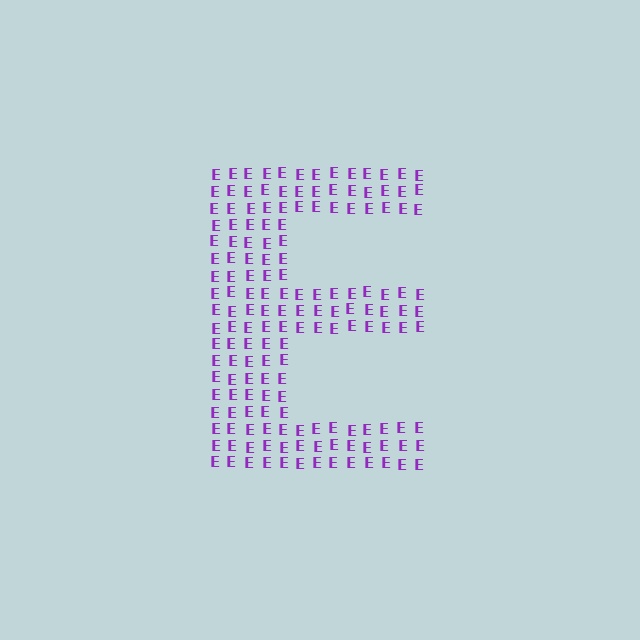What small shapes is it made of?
It is made of small letter E's.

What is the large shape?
The large shape is the letter E.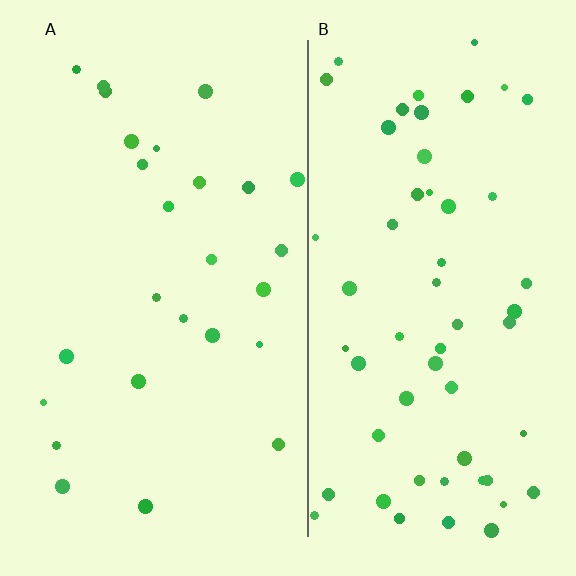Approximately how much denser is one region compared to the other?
Approximately 2.2× — region B over region A.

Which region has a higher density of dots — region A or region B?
B (the right).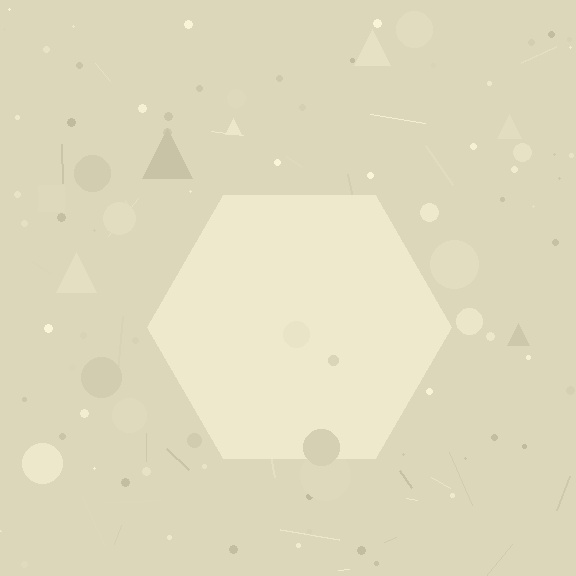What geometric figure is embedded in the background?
A hexagon is embedded in the background.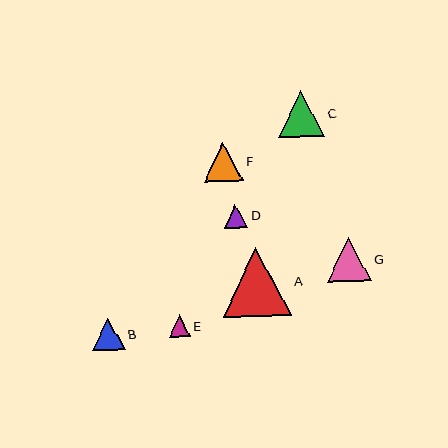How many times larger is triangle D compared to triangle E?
Triangle D is approximately 1.1 times the size of triangle E.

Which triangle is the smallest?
Triangle E is the smallest with a size of approximately 21 pixels.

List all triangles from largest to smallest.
From largest to smallest: A, C, G, F, B, D, E.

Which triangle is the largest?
Triangle A is the largest with a size of approximately 68 pixels.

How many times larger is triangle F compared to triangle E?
Triangle F is approximately 1.8 times the size of triangle E.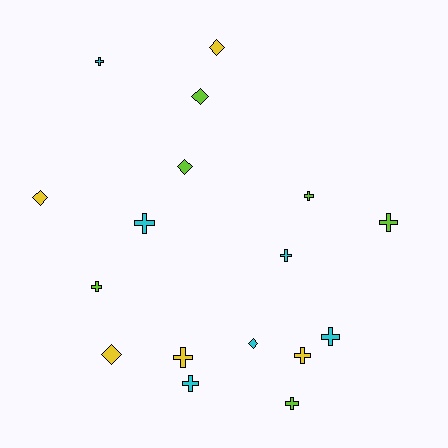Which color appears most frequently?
Cyan, with 6 objects.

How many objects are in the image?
There are 17 objects.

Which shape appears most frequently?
Cross, with 11 objects.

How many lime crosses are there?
There are 4 lime crosses.